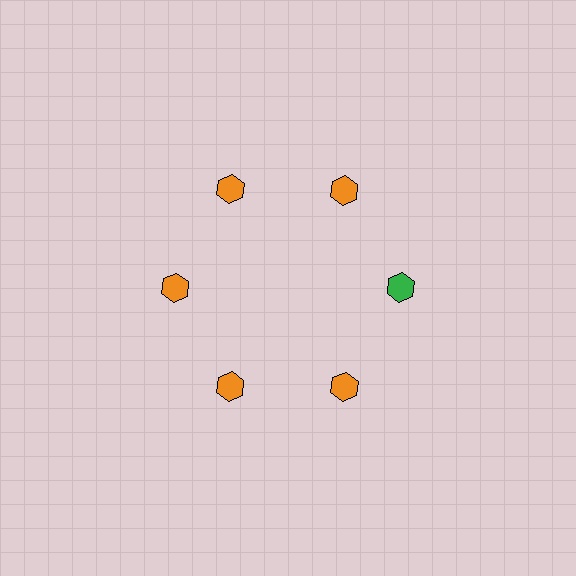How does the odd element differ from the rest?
It has a different color: green instead of orange.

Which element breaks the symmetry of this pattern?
The green hexagon at roughly the 3 o'clock position breaks the symmetry. All other shapes are orange hexagons.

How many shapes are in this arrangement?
There are 6 shapes arranged in a ring pattern.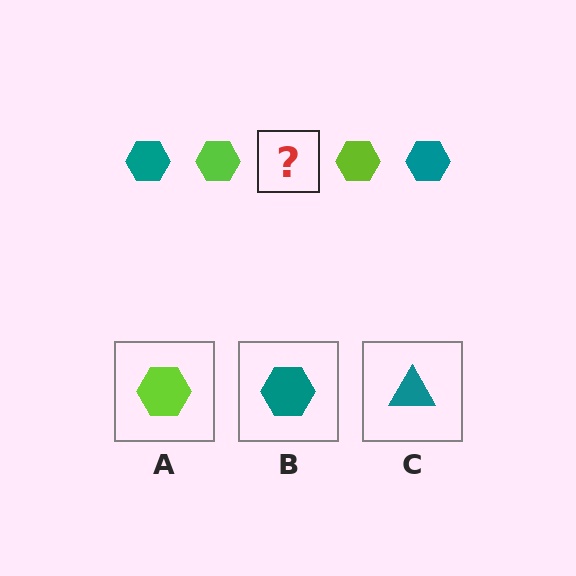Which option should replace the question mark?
Option B.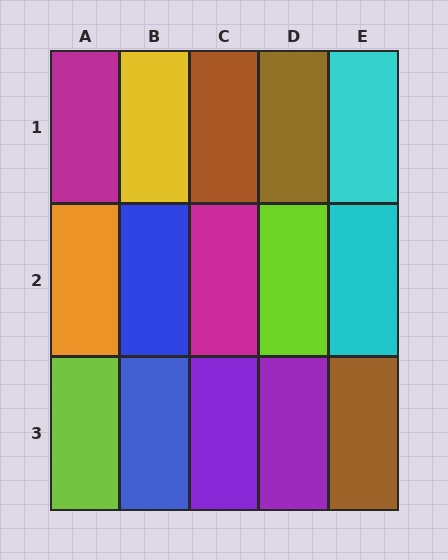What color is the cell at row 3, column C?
Purple.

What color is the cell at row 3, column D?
Purple.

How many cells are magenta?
2 cells are magenta.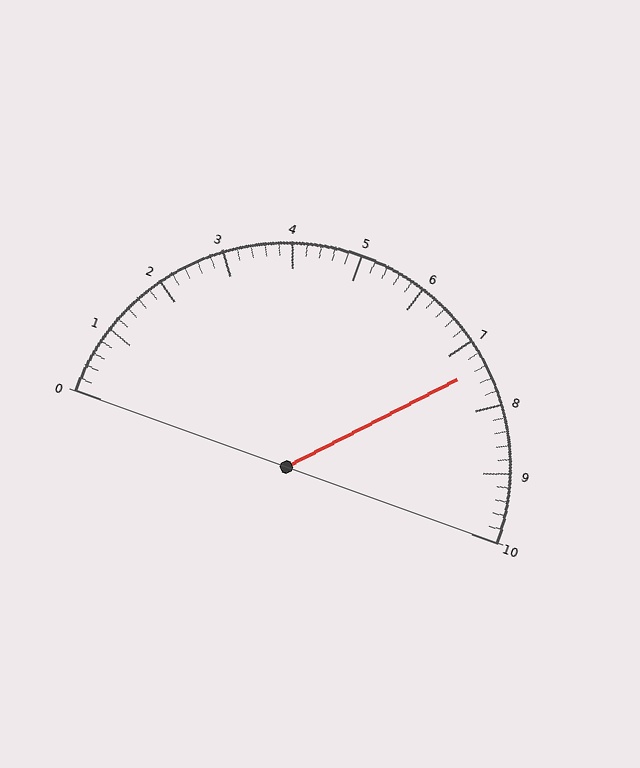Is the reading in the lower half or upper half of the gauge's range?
The reading is in the upper half of the range (0 to 10).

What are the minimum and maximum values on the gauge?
The gauge ranges from 0 to 10.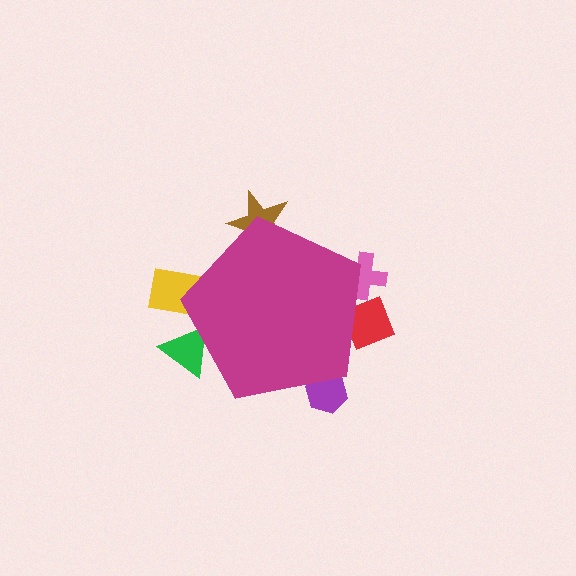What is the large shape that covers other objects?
A magenta pentagon.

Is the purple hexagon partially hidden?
Yes, the purple hexagon is partially hidden behind the magenta pentagon.